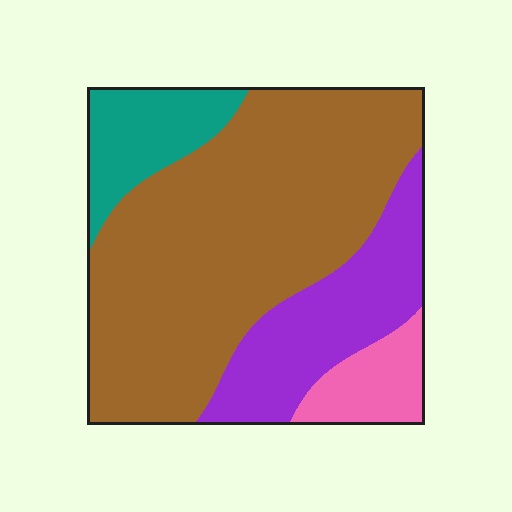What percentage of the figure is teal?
Teal takes up about one eighth (1/8) of the figure.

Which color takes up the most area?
Brown, at roughly 60%.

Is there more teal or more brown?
Brown.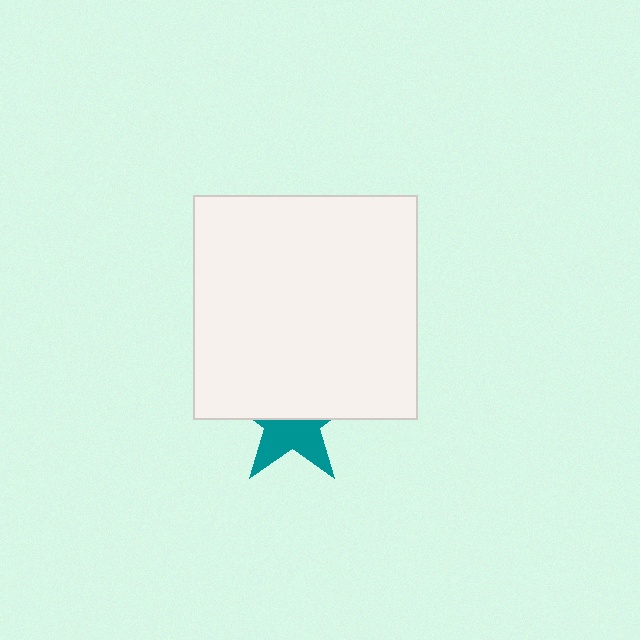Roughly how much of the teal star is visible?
About half of it is visible (roughly 47%).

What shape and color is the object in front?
The object in front is a white square.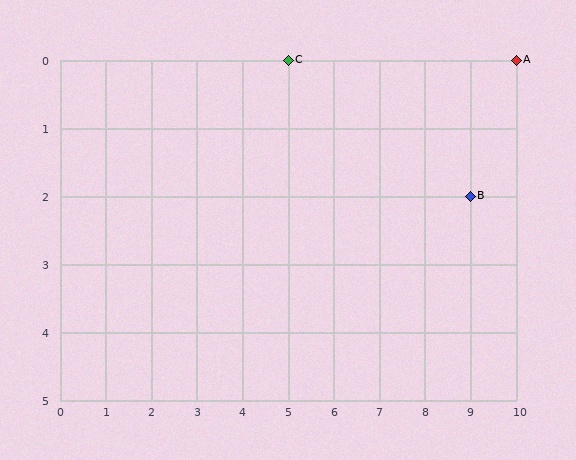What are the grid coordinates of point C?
Point C is at grid coordinates (5, 0).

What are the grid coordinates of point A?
Point A is at grid coordinates (10, 0).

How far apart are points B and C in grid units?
Points B and C are 4 columns and 2 rows apart (about 4.5 grid units diagonally).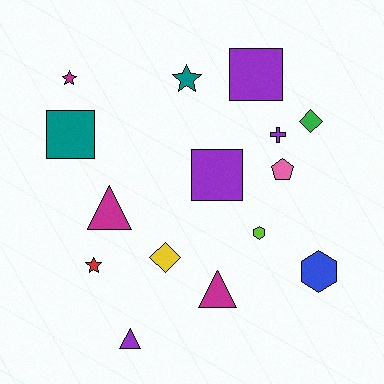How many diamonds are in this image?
There are 2 diamonds.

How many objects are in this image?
There are 15 objects.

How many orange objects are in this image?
There are no orange objects.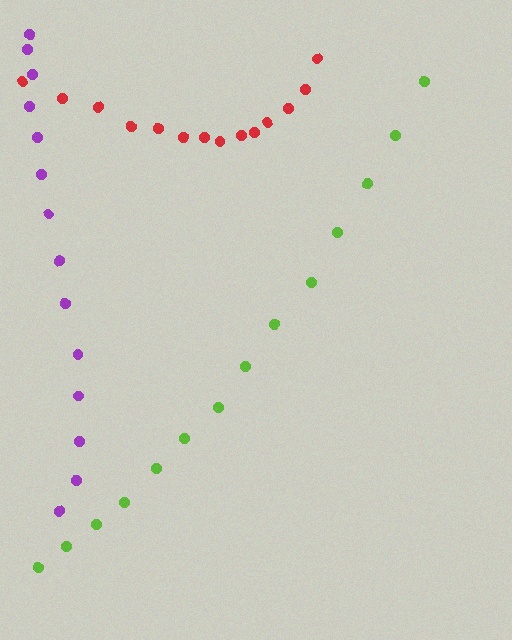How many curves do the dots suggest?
There are 3 distinct paths.